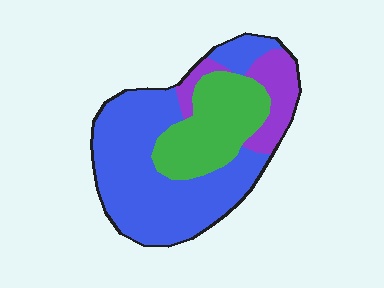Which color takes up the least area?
Purple, at roughly 15%.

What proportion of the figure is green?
Green takes up between a sixth and a third of the figure.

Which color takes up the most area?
Blue, at roughly 55%.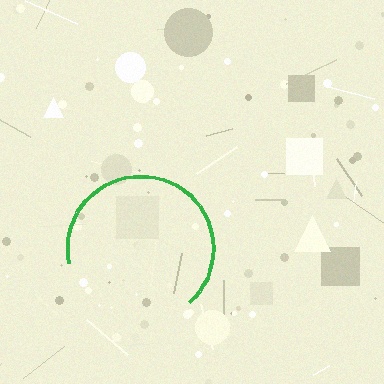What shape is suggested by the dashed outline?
The dashed outline suggests a circle.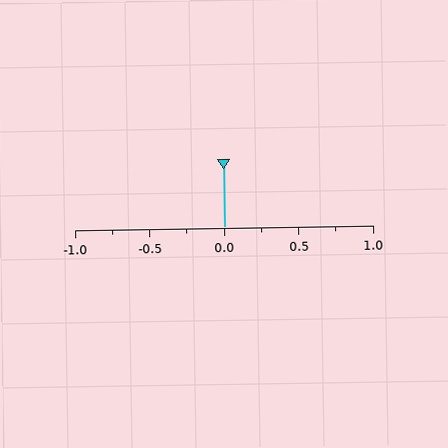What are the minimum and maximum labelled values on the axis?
The axis runs from -1.0 to 1.0.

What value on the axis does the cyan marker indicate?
The marker indicates approximately 0.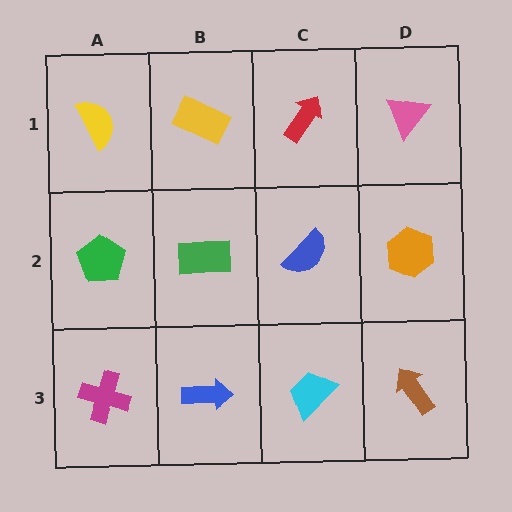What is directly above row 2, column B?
A yellow rectangle.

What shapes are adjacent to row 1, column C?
A blue semicircle (row 2, column C), a yellow rectangle (row 1, column B), a pink triangle (row 1, column D).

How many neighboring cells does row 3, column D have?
2.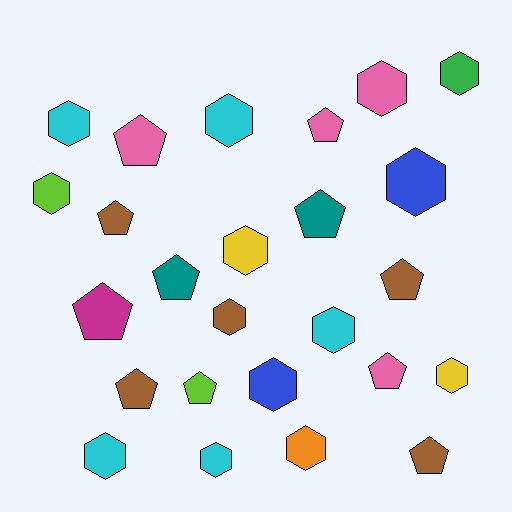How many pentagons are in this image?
There are 11 pentagons.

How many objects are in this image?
There are 25 objects.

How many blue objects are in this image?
There are 2 blue objects.